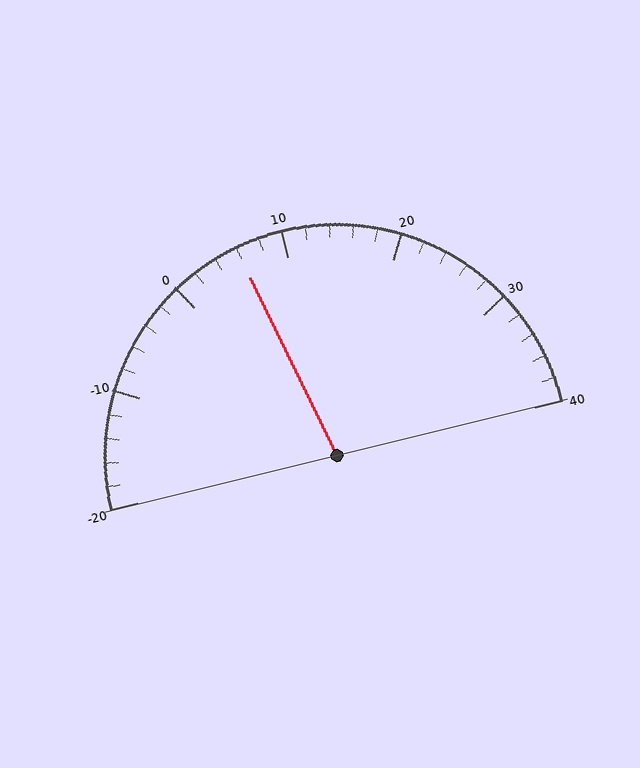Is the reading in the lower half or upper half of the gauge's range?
The reading is in the lower half of the range (-20 to 40).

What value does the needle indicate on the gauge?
The needle indicates approximately 6.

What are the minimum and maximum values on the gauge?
The gauge ranges from -20 to 40.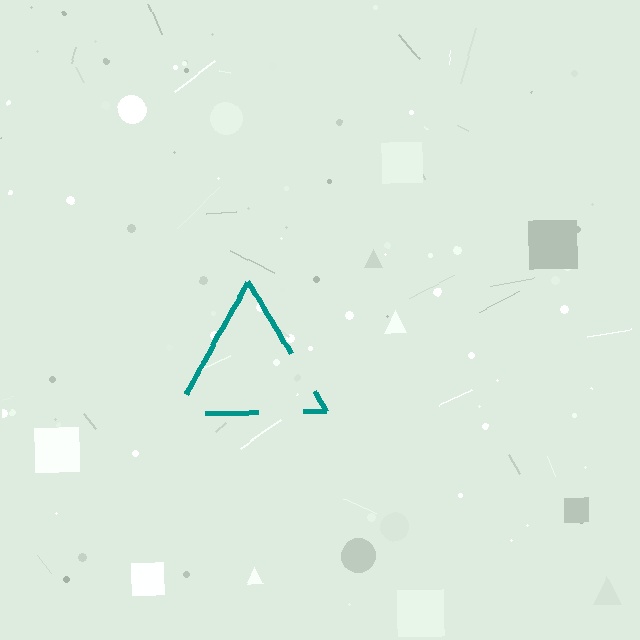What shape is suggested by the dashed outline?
The dashed outline suggests a triangle.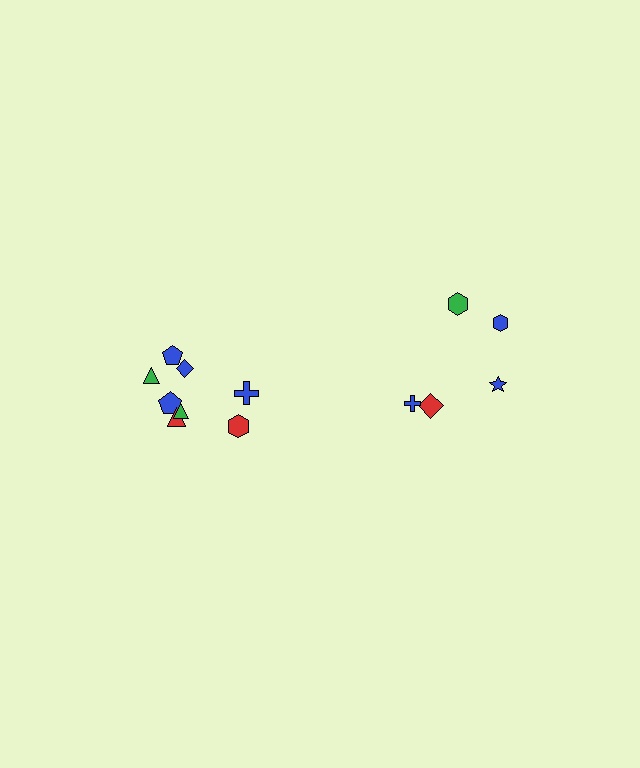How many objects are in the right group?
There are 5 objects.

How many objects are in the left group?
There are 8 objects.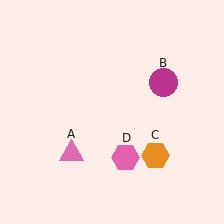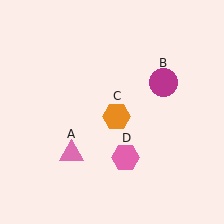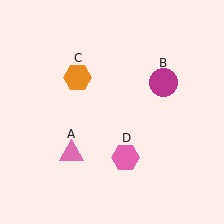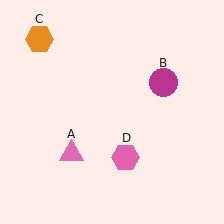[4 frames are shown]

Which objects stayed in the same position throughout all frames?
Pink triangle (object A) and magenta circle (object B) and pink hexagon (object D) remained stationary.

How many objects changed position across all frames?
1 object changed position: orange hexagon (object C).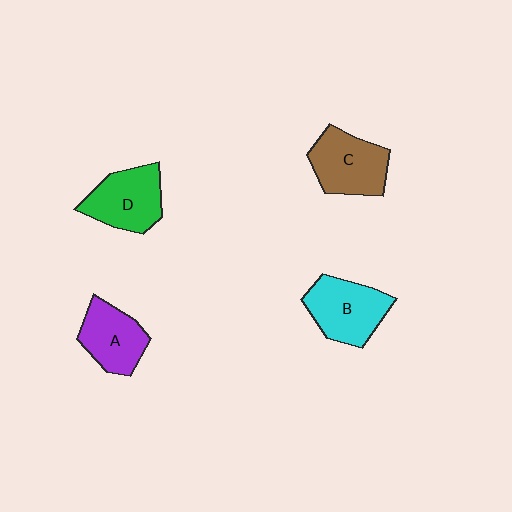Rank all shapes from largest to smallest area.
From largest to smallest: C (brown), B (cyan), D (green), A (purple).